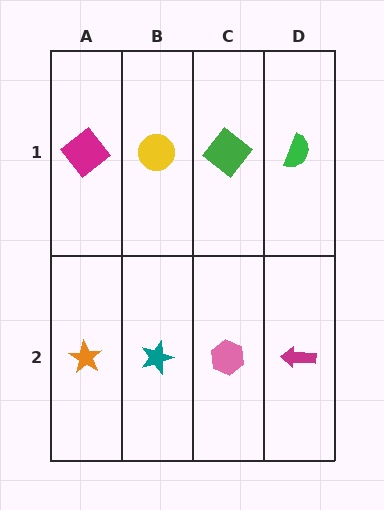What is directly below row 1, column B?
A teal star.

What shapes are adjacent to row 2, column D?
A green semicircle (row 1, column D), a pink hexagon (row 2, column C).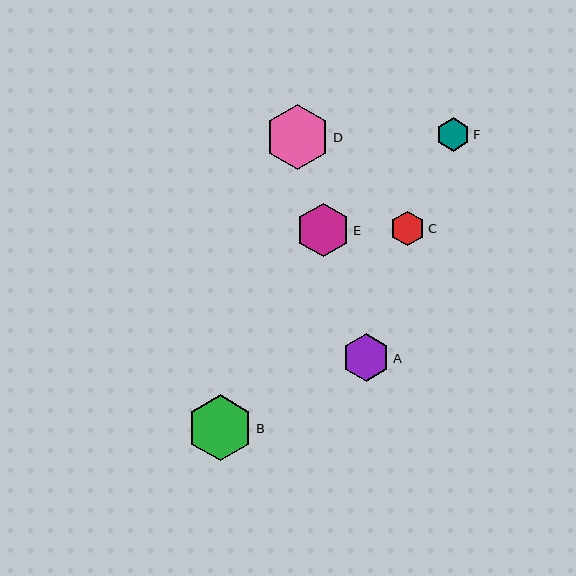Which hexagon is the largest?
Hexagon B is the largest with a size of approximately 66 pixels.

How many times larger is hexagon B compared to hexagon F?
Hexagon B is approximately 2.0 times the size of hexagon F.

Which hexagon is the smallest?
Hexagon F is the smallest with a size of approximately 33 pixels.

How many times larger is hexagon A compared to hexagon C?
Hexagon A is approximately 1.4 times the size of hexagon C.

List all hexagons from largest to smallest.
From largest to smallest: B, D, E, A, C, F.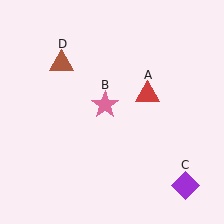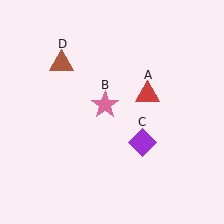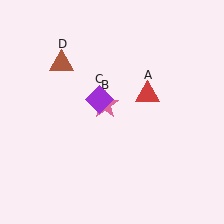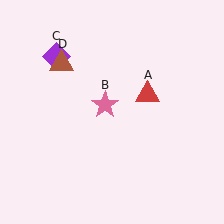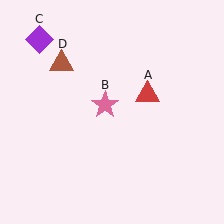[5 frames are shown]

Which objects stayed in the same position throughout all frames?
Red triangle (object A) and pink star (object B) and brown triangle (object D) remained stationary.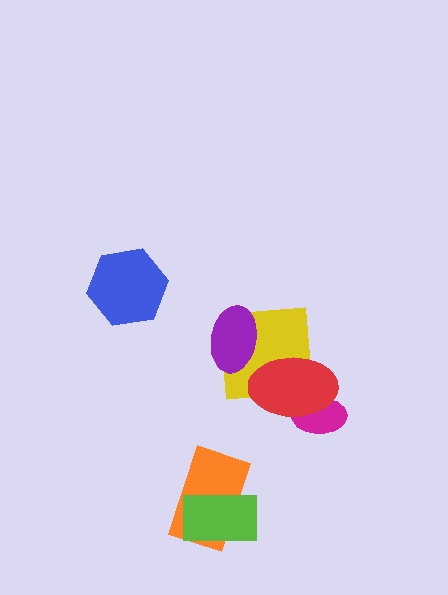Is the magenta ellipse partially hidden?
Yes, it is partially covered by another shape.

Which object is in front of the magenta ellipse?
The red ellipse is in front of the magenta ellipse.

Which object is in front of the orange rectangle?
The lime rectangle is in front of the orange rectangle.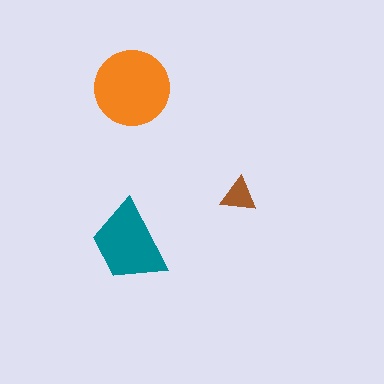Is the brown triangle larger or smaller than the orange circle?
Smaller.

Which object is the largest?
The orange circle.